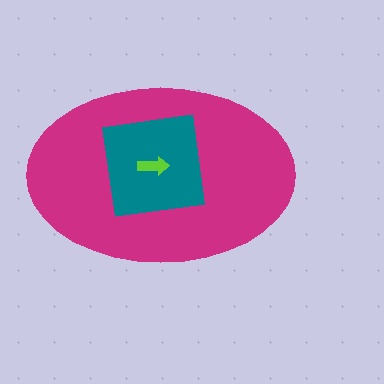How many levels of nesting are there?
3.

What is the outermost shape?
The magenta ellipse.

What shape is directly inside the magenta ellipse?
The teal square.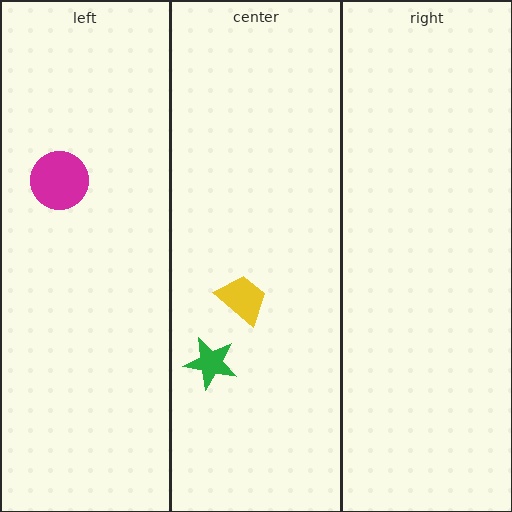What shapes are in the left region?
The magenta circle.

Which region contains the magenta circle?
The left region.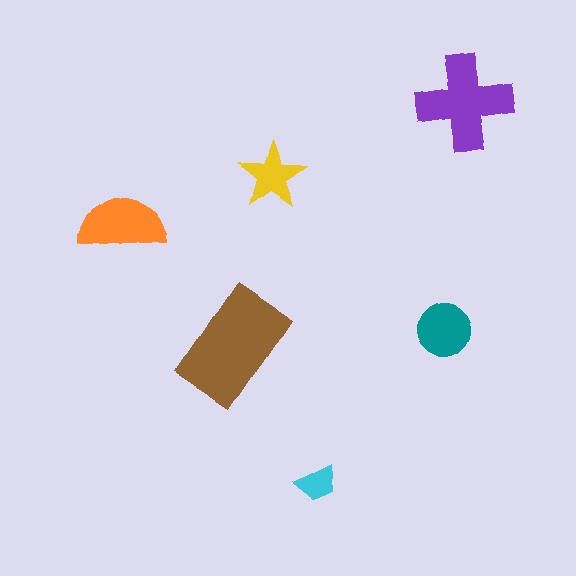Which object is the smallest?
The cyan trapezoid.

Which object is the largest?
The brown rectangle.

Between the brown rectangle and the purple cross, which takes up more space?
The brown rectangle.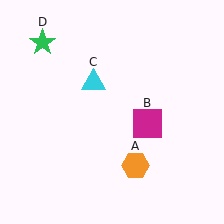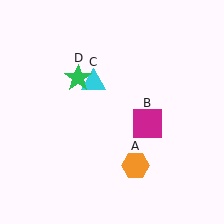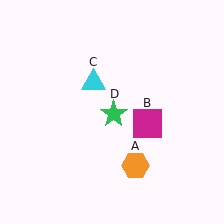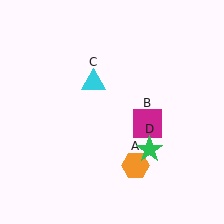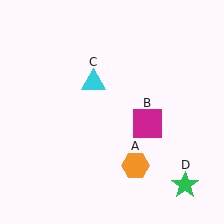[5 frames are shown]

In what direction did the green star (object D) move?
The green star (object D) moved down and to the right.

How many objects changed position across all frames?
1 object changed position: green star (object D).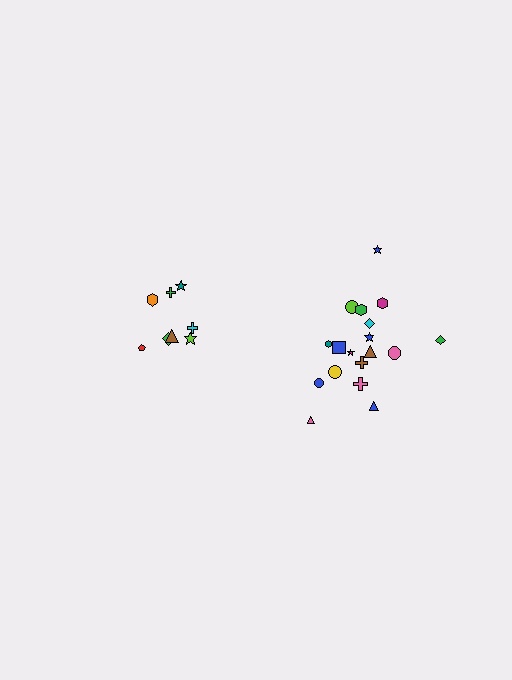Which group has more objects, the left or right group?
The right group.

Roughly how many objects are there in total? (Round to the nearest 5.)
Roughly 25 objects in total.